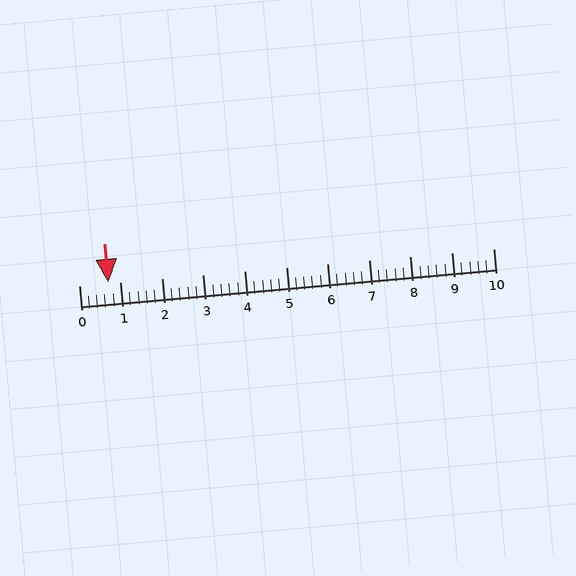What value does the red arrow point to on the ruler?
The red arrow points to approximately 0.7.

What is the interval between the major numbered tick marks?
The major tick marks are spaced 1 units apart.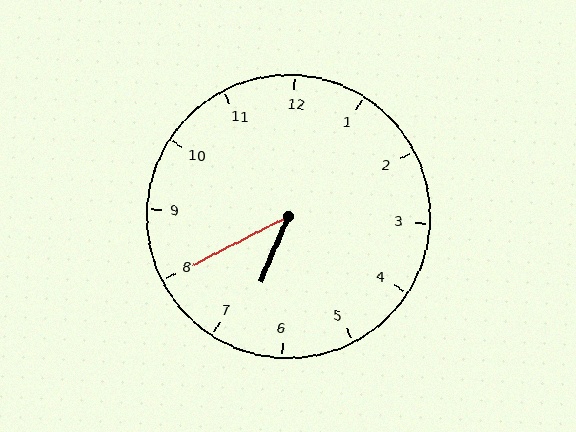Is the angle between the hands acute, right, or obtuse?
It is acute.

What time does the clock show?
6:40.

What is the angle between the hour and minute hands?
Approximately 40 degrees.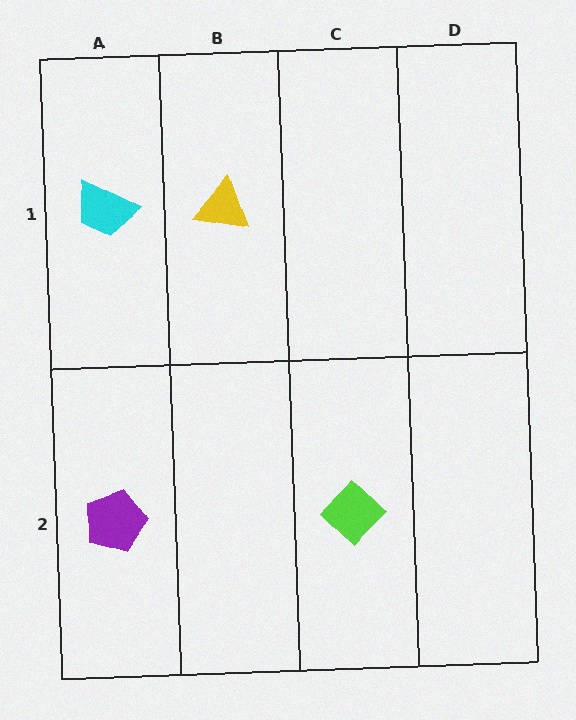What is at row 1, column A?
A cyan trapezoid.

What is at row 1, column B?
A yellow triangle.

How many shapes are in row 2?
2 shapes.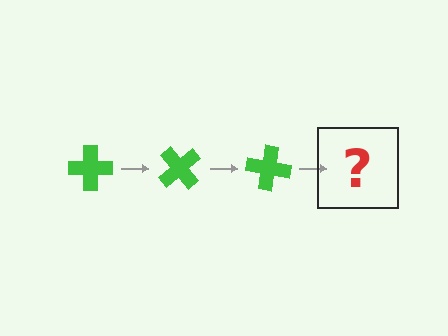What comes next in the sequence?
The next element should be a green cross rotated 150 degrees.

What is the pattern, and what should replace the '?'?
The pattern is that the cross rotates 50 degrees each step. The '?' should be a green cross rotated 150 degrees.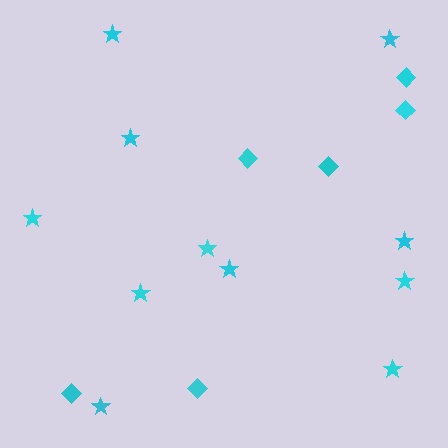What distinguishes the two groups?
There are 2 groups: one group of stars (11) and one group of diamonds (6).